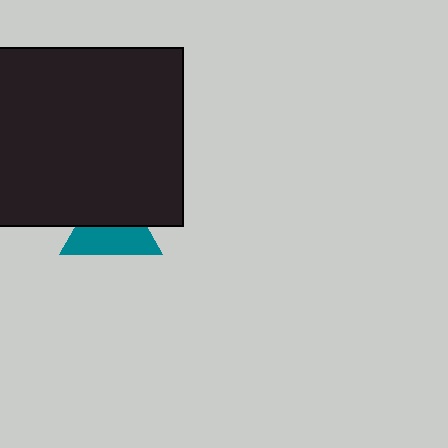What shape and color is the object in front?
The object in front is a black rectangle.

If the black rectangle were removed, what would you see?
You would see the complete teal triangle.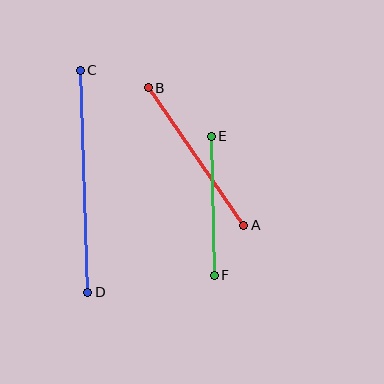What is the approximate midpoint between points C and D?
The midpoint is at approximately (84, 181) pixels.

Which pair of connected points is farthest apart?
Points C and D are farthest apart.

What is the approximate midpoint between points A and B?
The midpoint is at approximately (196, 156) pixels.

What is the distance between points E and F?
The distance is approximately 139 pixels.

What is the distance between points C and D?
The distance is approximately 222 pixels.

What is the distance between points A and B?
The distance is approximately 168 pixels.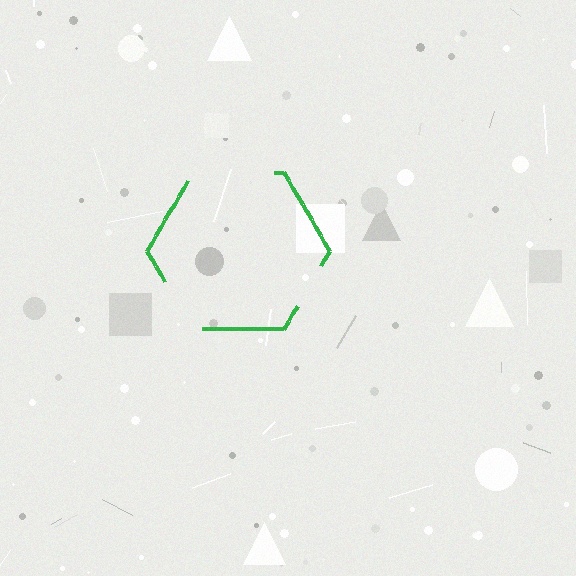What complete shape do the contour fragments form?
The contour fragments form a hexagon.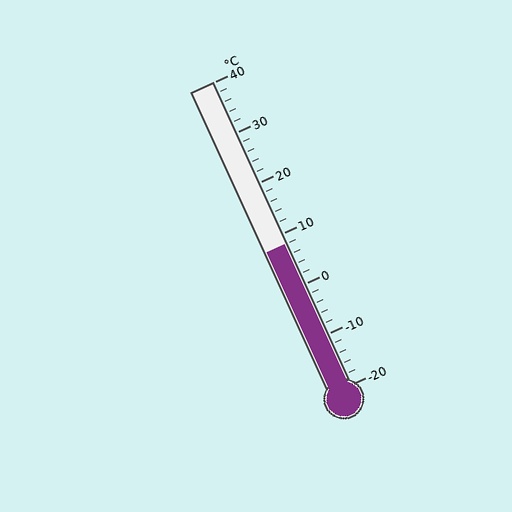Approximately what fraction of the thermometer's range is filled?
The thermometer is filled to approximately 45% of its range.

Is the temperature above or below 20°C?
The temperature is below 20°C.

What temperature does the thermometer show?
The thermometer shows approximately 8°C.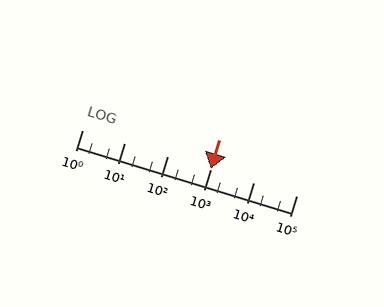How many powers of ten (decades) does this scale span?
The scale spans 5 decades, from 1 to 100000.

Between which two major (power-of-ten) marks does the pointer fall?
The pointer is between 1000 and 10000.